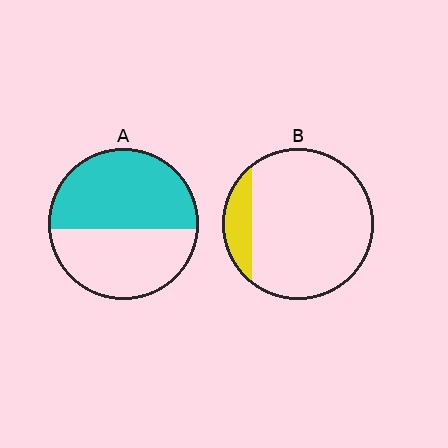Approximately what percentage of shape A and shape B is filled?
A is approximately 55% and B is approximately 15%.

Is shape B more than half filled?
No.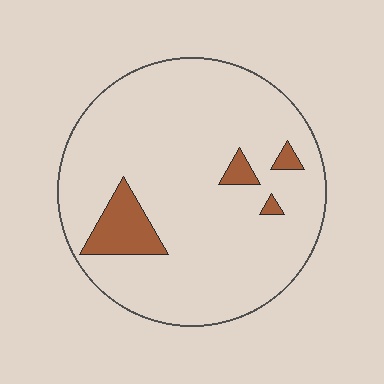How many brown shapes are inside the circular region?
4.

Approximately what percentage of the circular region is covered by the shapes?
Approximately 10%.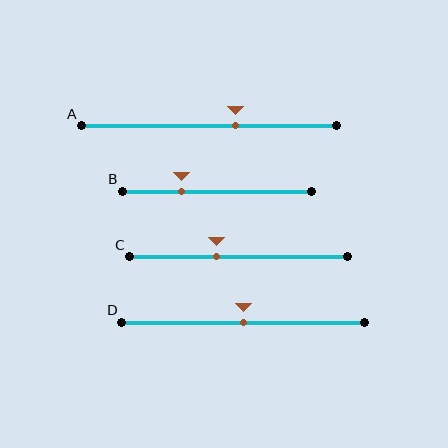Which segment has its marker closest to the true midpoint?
Segment D has its marker closest to the true midpoint.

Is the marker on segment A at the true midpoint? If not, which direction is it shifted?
No, the marker on segment A is shifted to the right by about 10% of the segment length.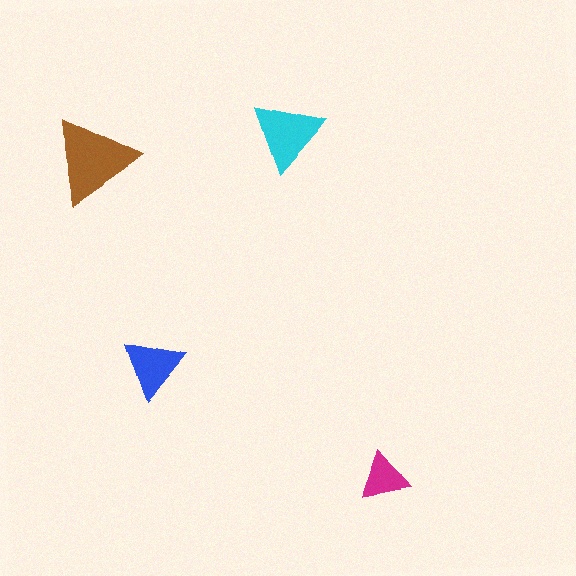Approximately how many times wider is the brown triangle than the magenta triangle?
About 2 times wider.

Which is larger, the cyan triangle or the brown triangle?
The brown one.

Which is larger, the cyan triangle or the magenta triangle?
The cyan one.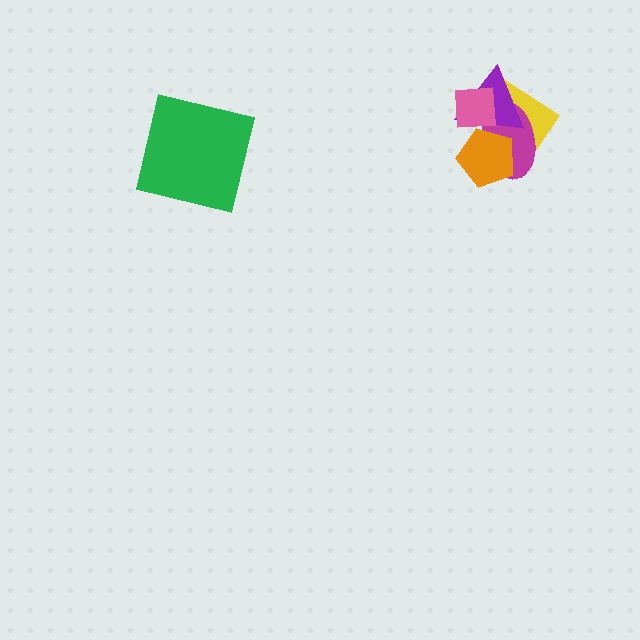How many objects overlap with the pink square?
4 objects overlap with the pink square.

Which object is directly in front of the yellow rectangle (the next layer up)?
The magenta ellipse is directly in front of the yellow rectangle.